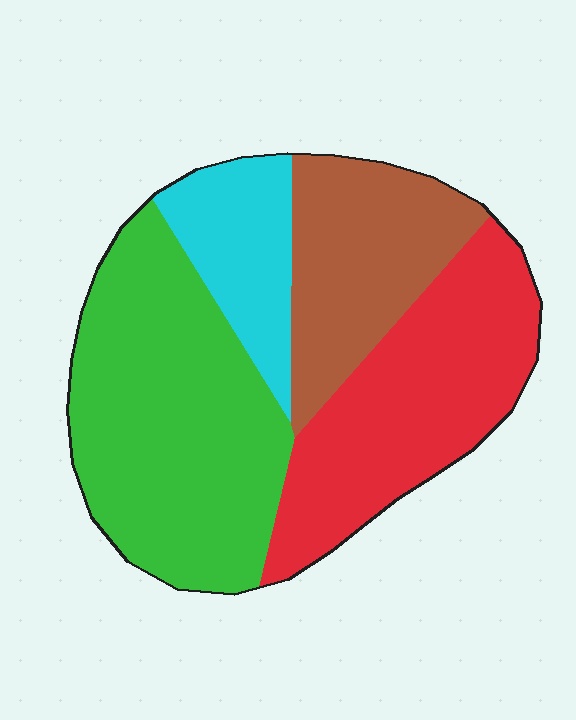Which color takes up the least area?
Cyan, at roughly 15%.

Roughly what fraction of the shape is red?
Red covers roughly 30% of the shape.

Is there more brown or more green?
Green.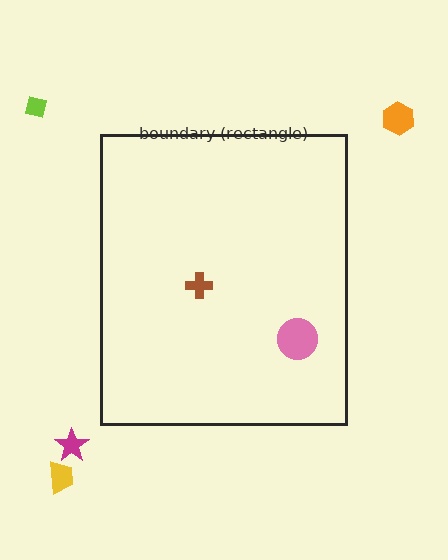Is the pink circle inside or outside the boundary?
Inside.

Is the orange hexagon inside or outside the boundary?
Outside.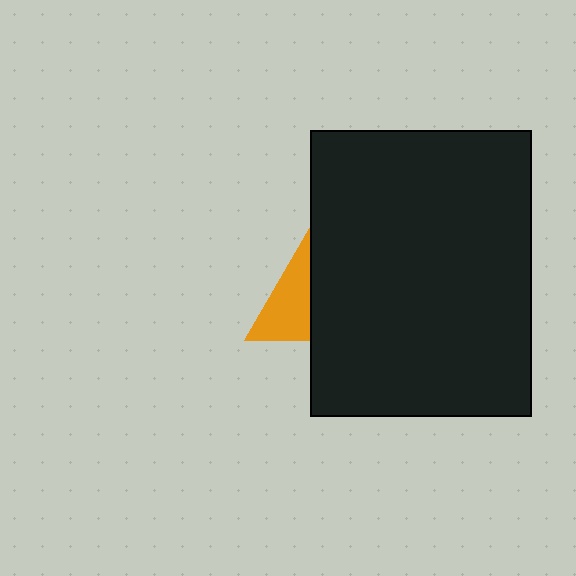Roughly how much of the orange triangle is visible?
A small part of it is visible (roughly 44%).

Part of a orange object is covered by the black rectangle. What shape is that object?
It is a triangle.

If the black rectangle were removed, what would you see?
You would see the complete orange triangle.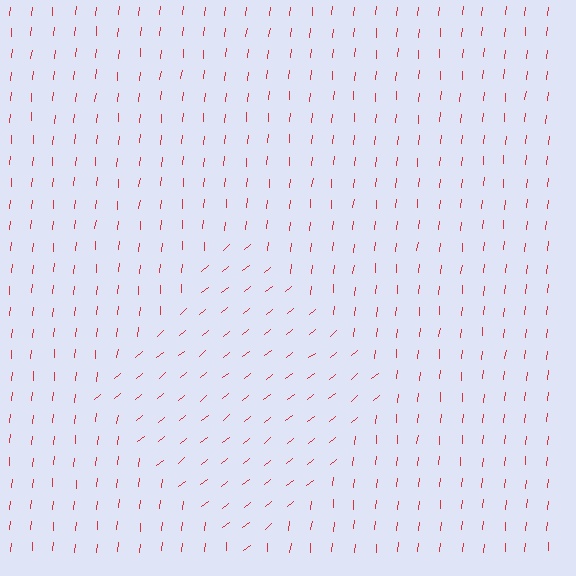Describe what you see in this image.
The image is filled with small red line segments. A diamond region in the image has lines oriented differently from the surrounding lines, creating a visible texture boundary.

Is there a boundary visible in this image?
Yes, there is a texture boundary formed by a change in line orientation.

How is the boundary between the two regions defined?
The boundary is defined purely by a change in line orientation (approximately 45 degrees difference). All lines are the same color and thickness.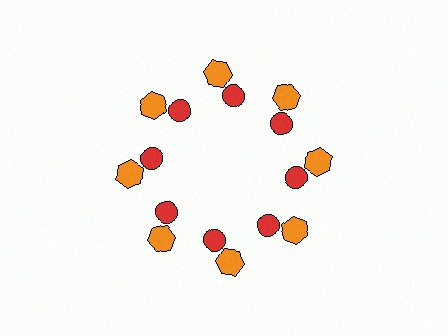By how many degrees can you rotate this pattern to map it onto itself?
The pattern maps onto itself every 45 degrees of rotation.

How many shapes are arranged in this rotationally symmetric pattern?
There are 16 shapes, arranged in 8 groups of 2.